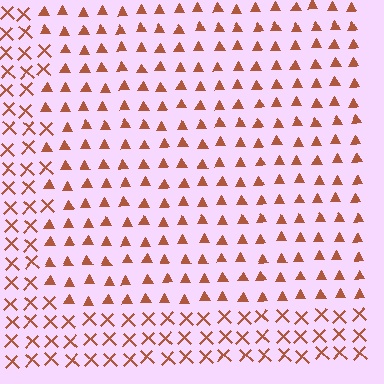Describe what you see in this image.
The image is filled with small brown elements arranged in a uniform grid. A rectangle-shaped region contains triangles, while the surrounding area contains X marks. The boundary is defined purely by the change in element shape.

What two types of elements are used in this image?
The image uses triangles inside the rectangle region and X marks outside it.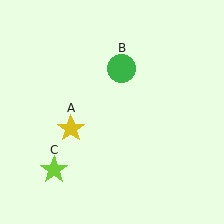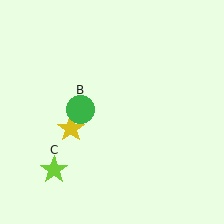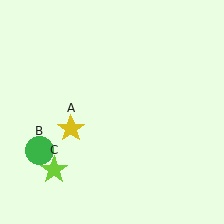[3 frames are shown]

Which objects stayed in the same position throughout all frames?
Yellow star (object A) and lime star (object C) remained stationary.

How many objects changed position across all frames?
1 object changed position: green circle (object B).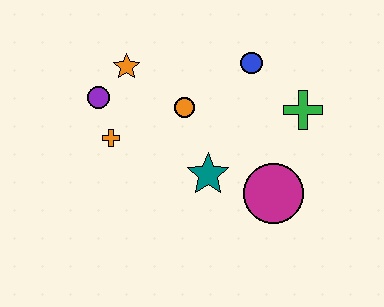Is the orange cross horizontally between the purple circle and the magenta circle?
Yes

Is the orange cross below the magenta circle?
No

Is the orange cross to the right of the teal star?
No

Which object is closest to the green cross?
The blue circle is closest to the green cross.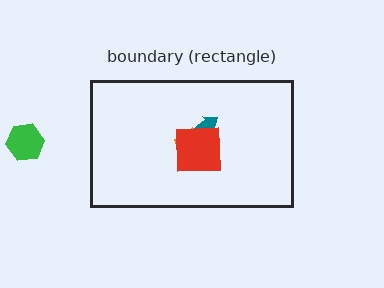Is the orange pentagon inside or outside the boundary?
Inside.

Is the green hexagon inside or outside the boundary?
Outside.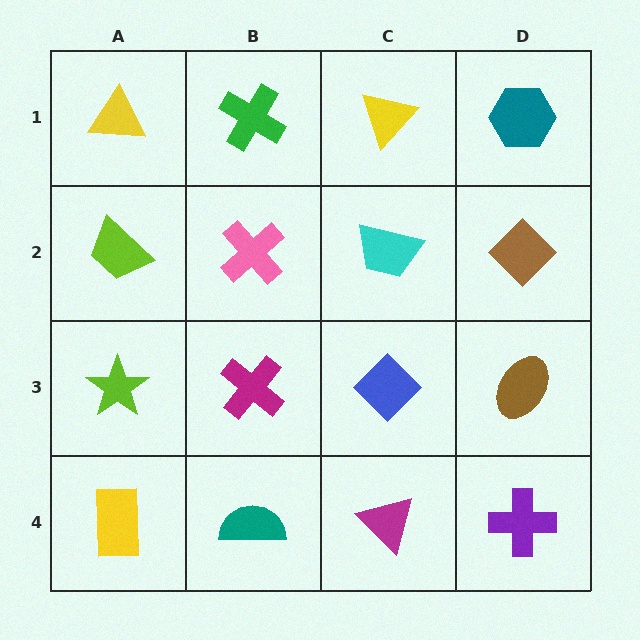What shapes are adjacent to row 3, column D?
A brown diamond (row 2, column D), a purple cross (row 4, column D), a blue diamond (row 3, column C).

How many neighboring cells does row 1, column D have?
2.